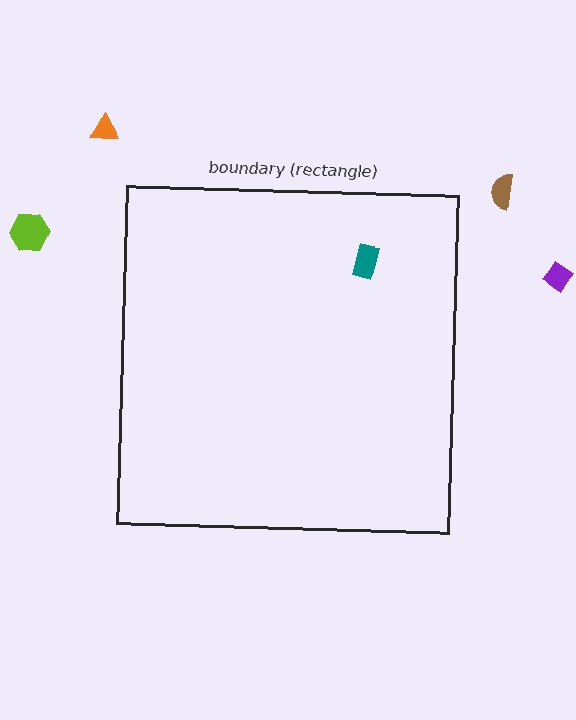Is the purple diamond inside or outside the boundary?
Outside.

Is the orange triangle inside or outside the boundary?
Outside.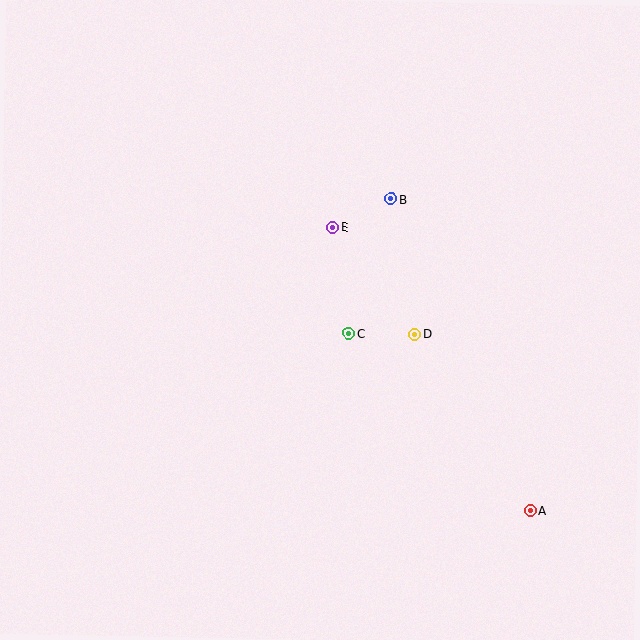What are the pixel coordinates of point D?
Point D is at (415, 334).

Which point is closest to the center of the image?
Point C at (349, 333) is closest to the center.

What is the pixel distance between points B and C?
The distance between B and C is 141 pixels.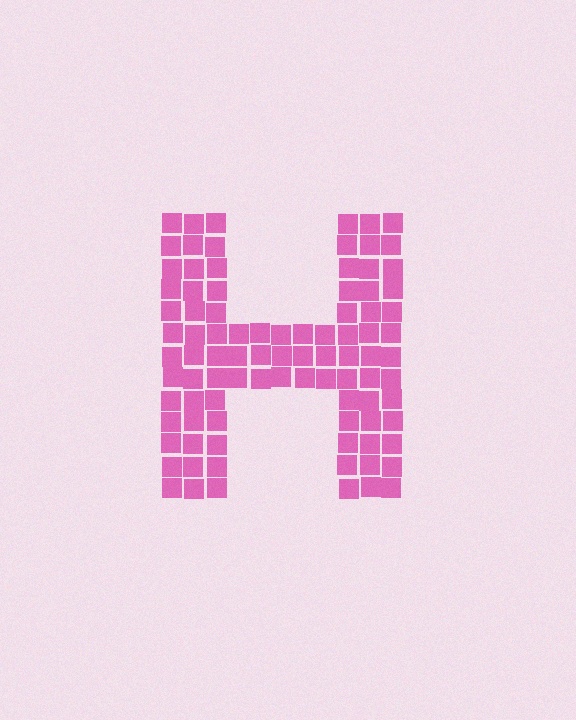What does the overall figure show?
The overall figure shows the letter H.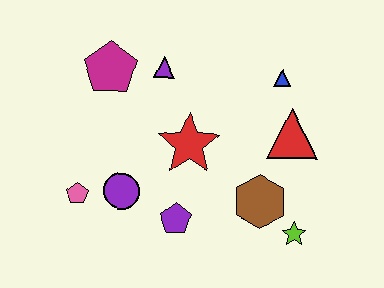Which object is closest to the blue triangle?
The red triangle is closest to the blue triangle.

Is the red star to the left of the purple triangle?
No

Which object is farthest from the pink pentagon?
The blue triangle is farthest from the pink pentagon.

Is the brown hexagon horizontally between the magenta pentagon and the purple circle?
No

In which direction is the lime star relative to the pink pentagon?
The lime star is to the right of the pink pentagon.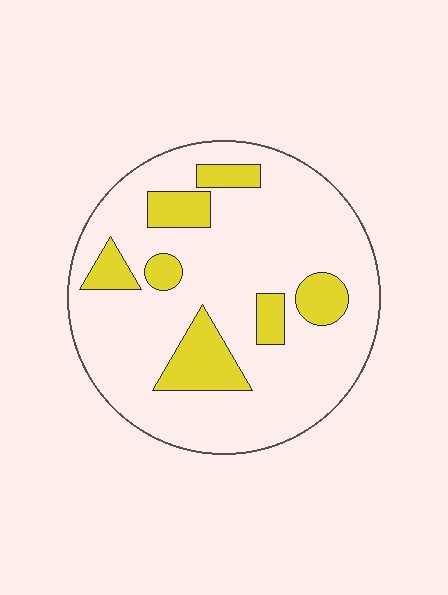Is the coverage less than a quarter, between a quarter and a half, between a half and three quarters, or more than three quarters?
Less than a quarter.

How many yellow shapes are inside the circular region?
7.